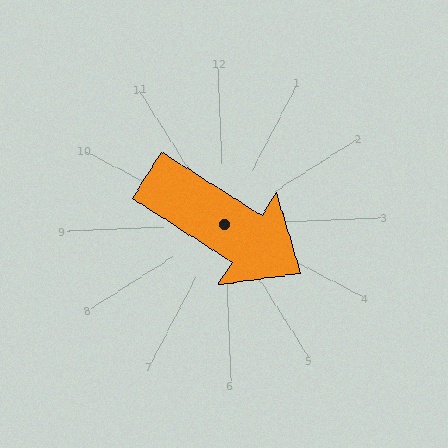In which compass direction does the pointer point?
Southeast.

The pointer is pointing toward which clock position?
Roughly 4 o'clock.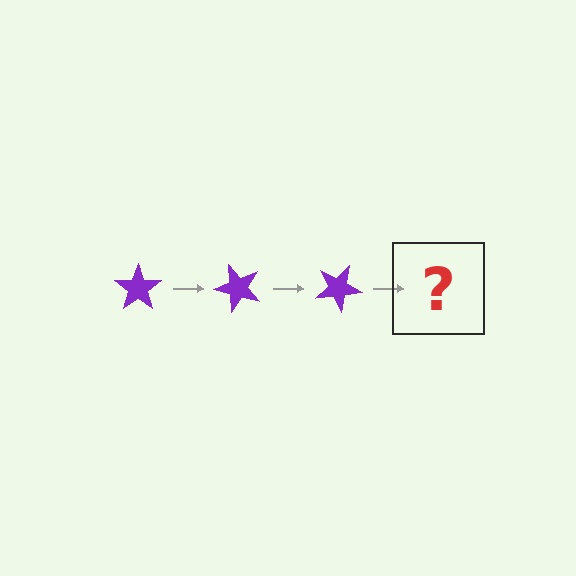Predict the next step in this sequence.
The next step is a purple star rotated 150 degrees.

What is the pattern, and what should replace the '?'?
The pattern is that the star rotates 50 degrees each step. The '?' should be a purple star rotated 150 degrees.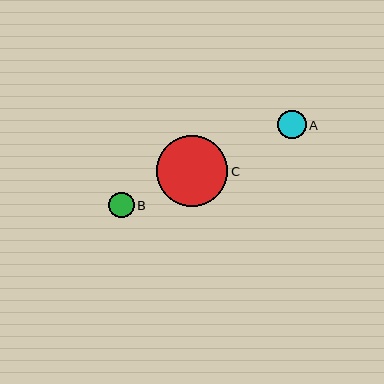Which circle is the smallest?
Circle B is the smallest with a size of approximately 25 pixels.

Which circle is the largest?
Circle C is the largest with a size of approximately 71 pixels.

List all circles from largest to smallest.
From largest to smallest: C, A, B.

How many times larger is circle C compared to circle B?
Circle C is approximately 2.8 times the size of circle B.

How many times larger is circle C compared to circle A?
Circle C is approximately 2.5 times the size of circle A.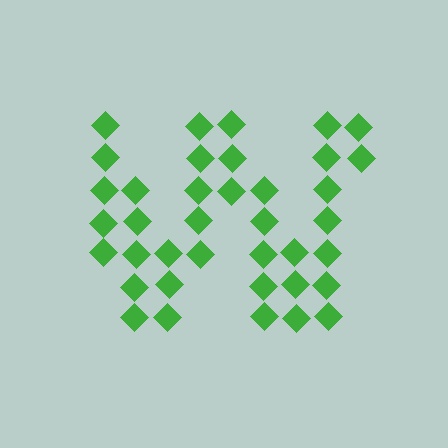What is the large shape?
The large shape is the letter W.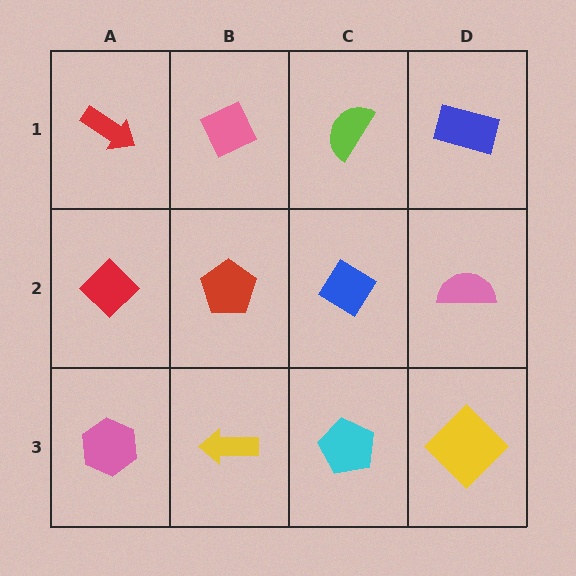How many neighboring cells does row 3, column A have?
2.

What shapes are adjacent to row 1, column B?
A red pentagon (row 2, column B), a red arrow (row 1, column A), a lime semicircle (row 1, column C).